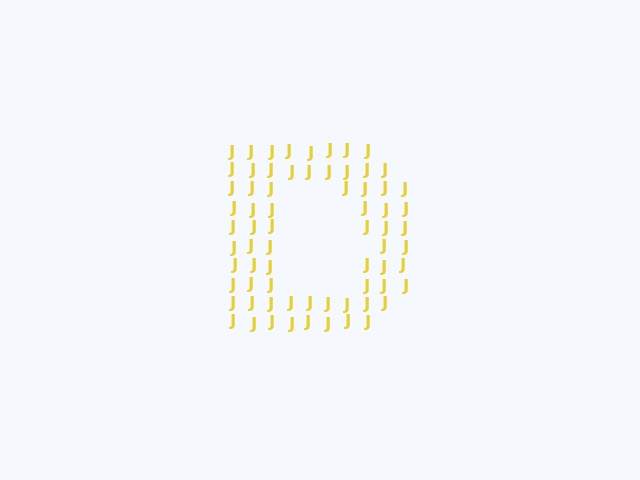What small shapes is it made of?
It is made of small letter J's.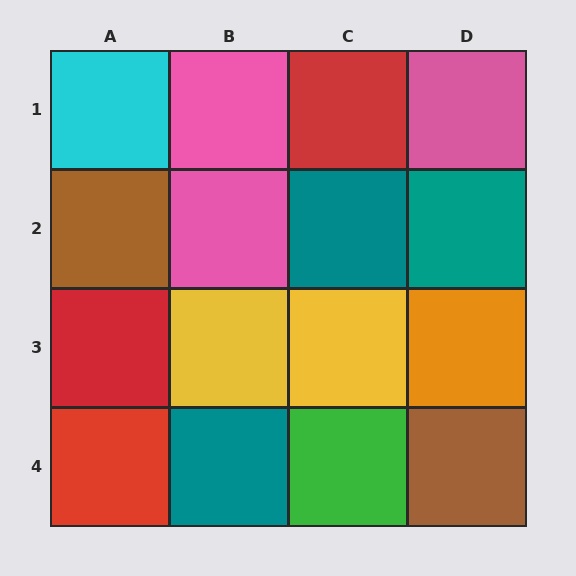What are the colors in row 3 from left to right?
Red, yellow, yellow, orange.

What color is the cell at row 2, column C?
Teal.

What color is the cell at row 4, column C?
Green.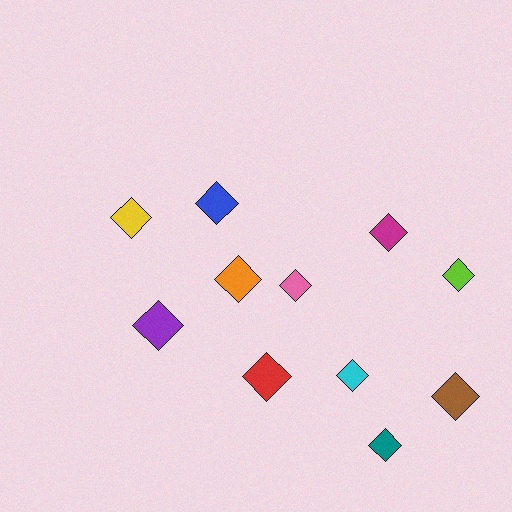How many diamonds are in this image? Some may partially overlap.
There are 11 diamonds.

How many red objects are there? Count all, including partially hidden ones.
There is 1 red object.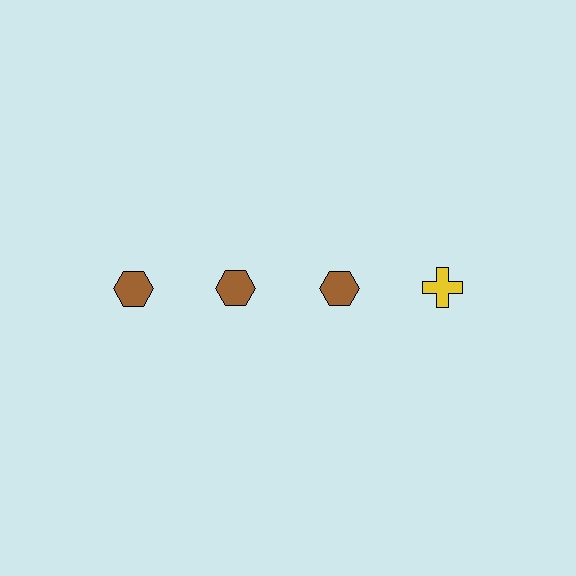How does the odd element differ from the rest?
It differs in both color (yellow instead of brown) and shape (cross instead of hexagon).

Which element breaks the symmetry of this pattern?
The yellow cross in the top row, second from right column breaks the symmetry. All other shapes are brown hexagons.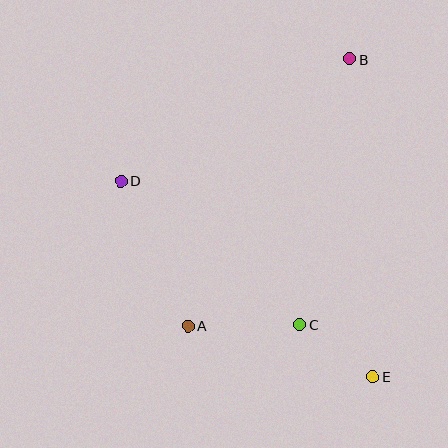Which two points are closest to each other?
Points C and E are closest to each other.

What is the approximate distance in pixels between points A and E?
The distance between A and E is approximately 191 pixels.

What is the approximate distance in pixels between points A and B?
The distance between A and B is approximately 312 pixels.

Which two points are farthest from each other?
Points D and E are farthest from each other.